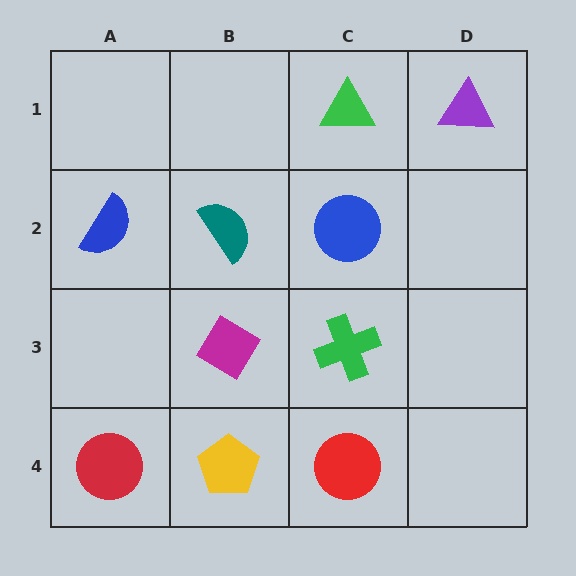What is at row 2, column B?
A teal semicircle.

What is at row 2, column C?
A blue circle.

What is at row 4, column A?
A red circle.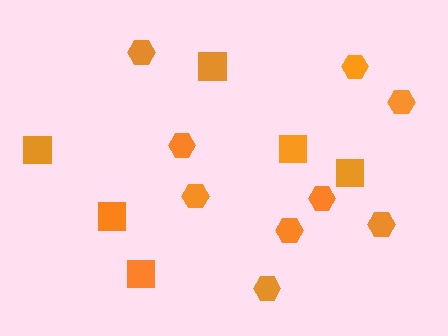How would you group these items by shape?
There are 2 groups: one group of hexagons (9) and one group of squares (6).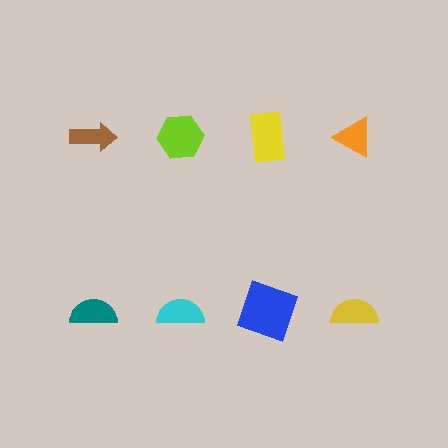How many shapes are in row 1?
4 shapes.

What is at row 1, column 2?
A lime hexagon.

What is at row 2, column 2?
A cyan semicircle.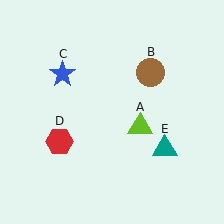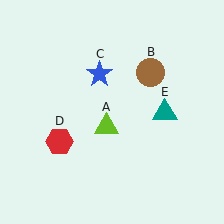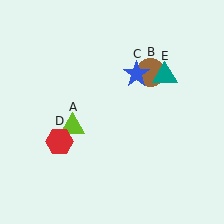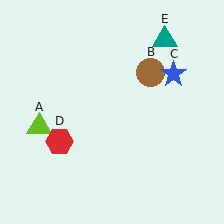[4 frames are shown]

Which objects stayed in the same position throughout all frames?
Brown circle (object B) and red hexagon (object D) remained stationary.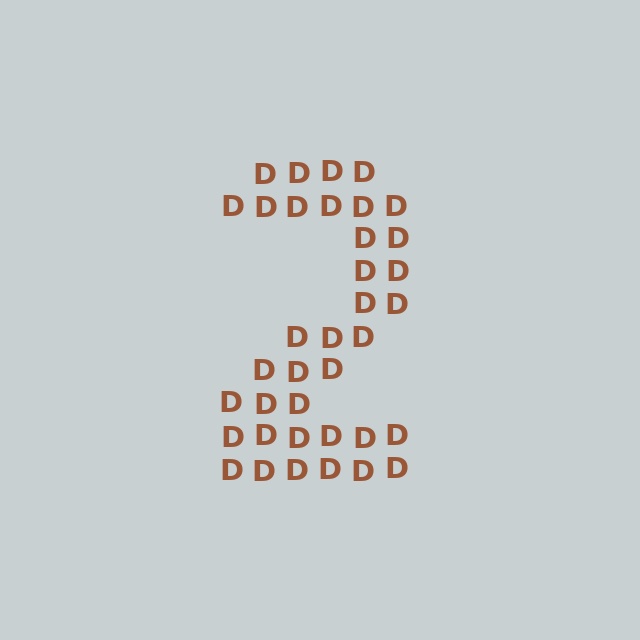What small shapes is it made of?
It is made of small letter D's.